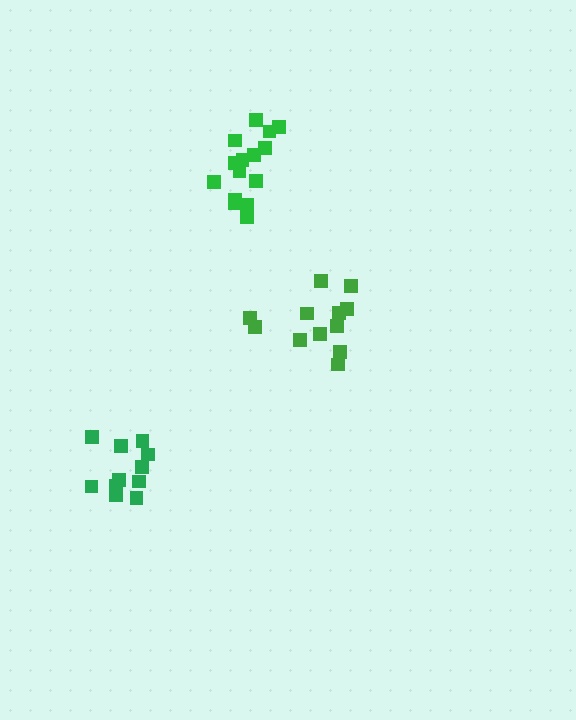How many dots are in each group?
Group 1: 15 dots, Group 2: 11 dots, Group 3: 12 dots (38 total).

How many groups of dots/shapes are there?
There are 3 groups.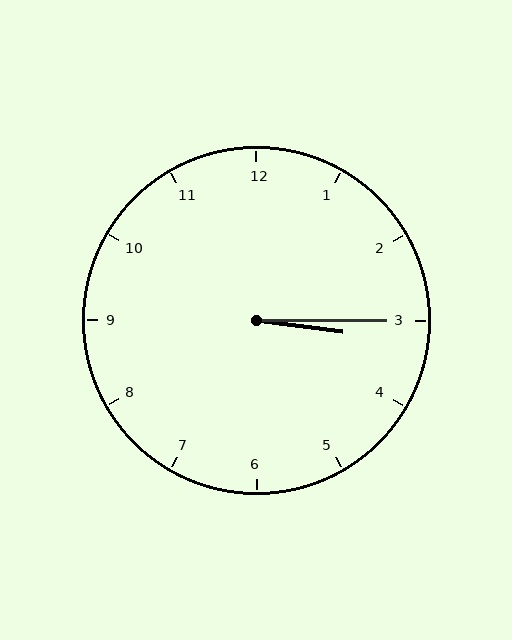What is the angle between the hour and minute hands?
Approximately 8 degrees.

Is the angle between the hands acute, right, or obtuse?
It is acute.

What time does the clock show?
3:15.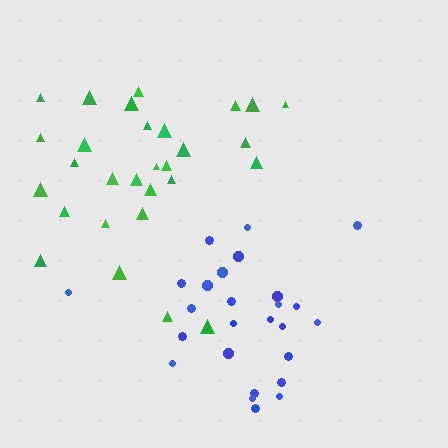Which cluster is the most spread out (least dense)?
Green.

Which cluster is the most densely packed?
Blue.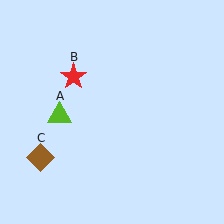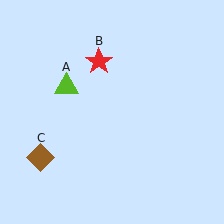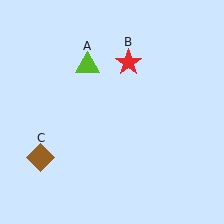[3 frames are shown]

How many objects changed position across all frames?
2 objects changed position: lime triangle (object A), red star (object B).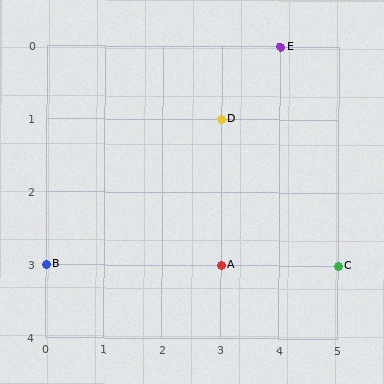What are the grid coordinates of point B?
Point B is at grid coordinates (0, 3).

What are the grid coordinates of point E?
Point E is at grid coordinates (4, 0).